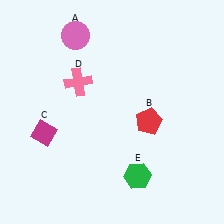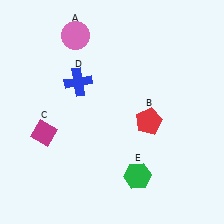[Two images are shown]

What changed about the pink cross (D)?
In Image 1, D is pink. In Image 2, it changed to blue.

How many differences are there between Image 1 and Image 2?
There is 1 difference between the two images.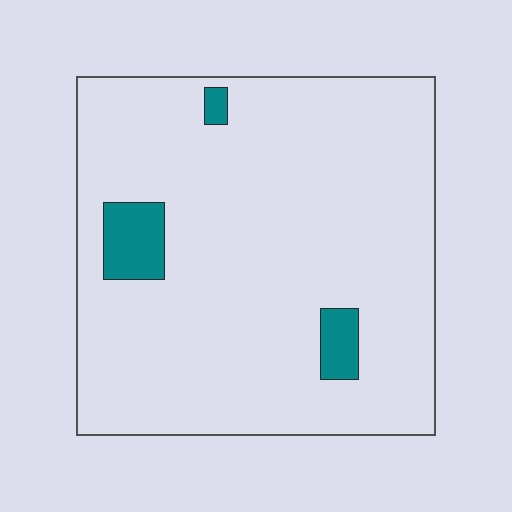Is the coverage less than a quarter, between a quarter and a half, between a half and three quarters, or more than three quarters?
Less than a quarter.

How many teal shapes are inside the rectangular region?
3.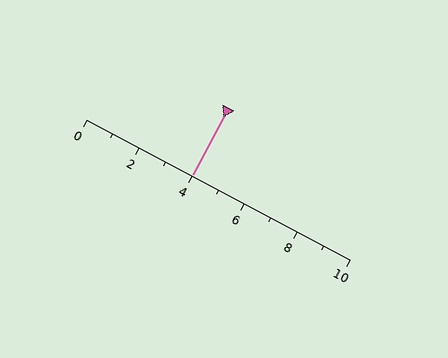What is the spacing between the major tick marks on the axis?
The major ticks are spaced 2 apart.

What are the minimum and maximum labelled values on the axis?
The axis runs from 0 to 10.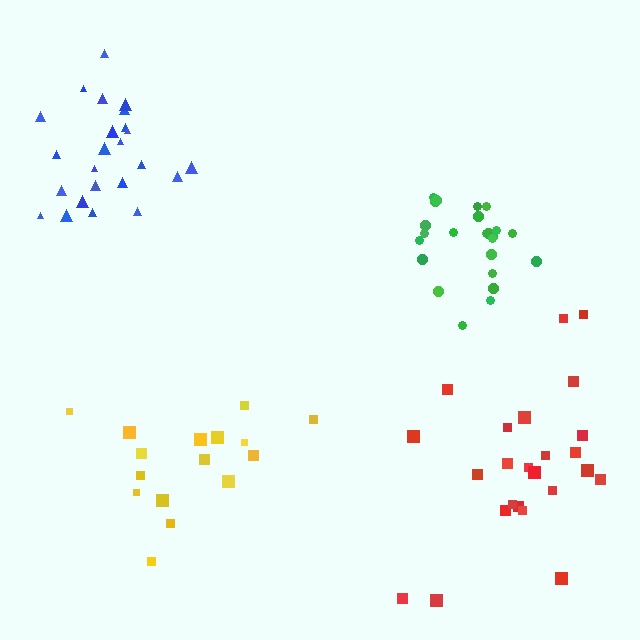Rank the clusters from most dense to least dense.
green, blue, red, yellow.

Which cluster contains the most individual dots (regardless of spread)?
Red (24).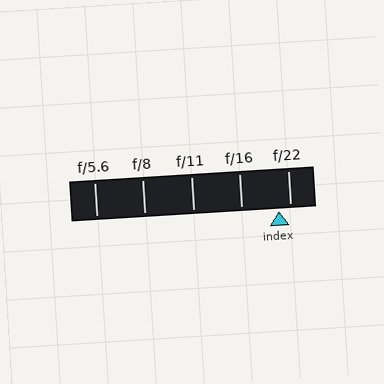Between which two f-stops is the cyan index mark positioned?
The index mark is between f/16 and f/22.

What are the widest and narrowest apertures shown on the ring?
The widest aperture shown is f/5.6 and the narrowest is f/22.